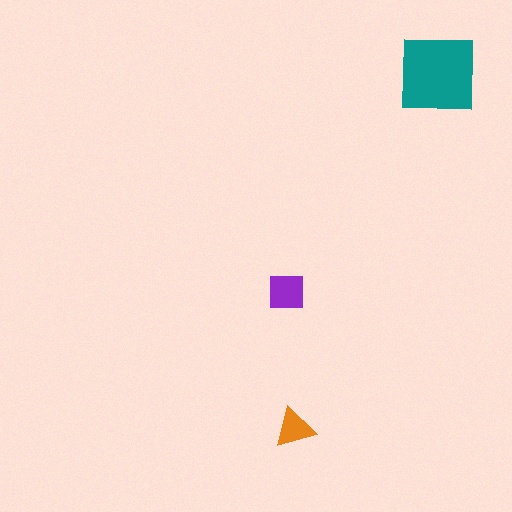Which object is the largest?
The teal square.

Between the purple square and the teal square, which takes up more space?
The teal square.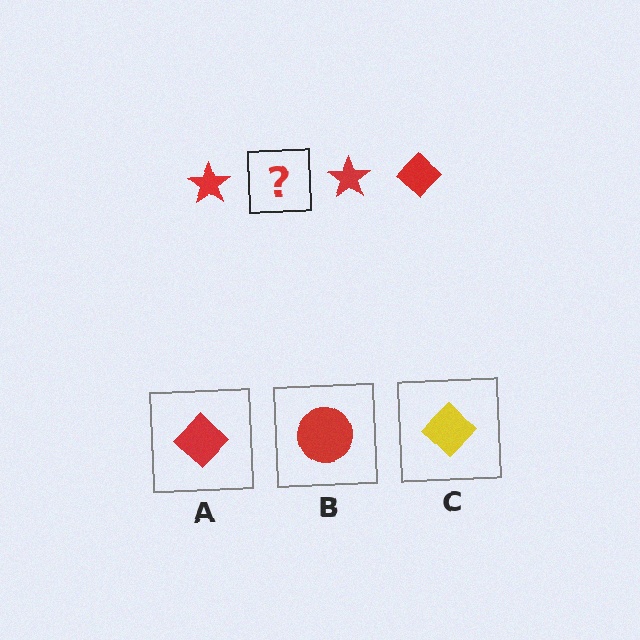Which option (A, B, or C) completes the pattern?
A.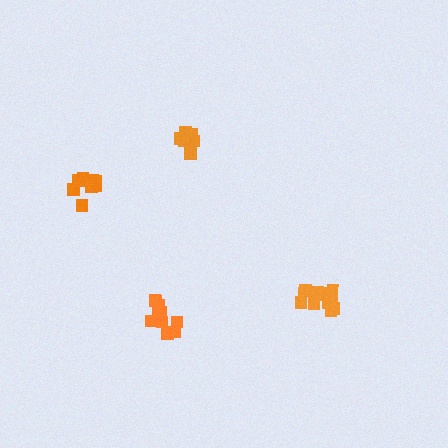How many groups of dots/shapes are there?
There are 4 groups.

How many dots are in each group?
Group 1: 9 dots, Group 2: 12 dots, Group 3: 8 dots, Group 4: 8 dots (37 total).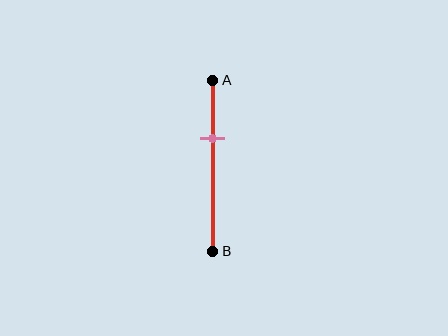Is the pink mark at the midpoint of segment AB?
No, the mark is at about 35% from A, not at the 50% midpoint.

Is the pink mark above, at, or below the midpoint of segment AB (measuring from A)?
The pink mark is above the midpoint of segment AB.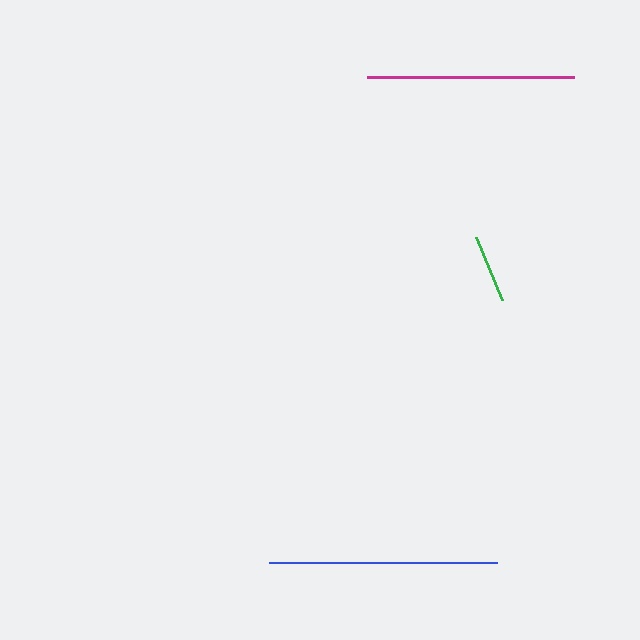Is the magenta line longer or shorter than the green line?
The magenta line is longer than the green line.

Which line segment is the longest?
The blue line is the longest at approximately 229 pixels.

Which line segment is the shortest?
The green line is the shortest at approximately 68 pixels.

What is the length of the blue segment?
The blue segment is approximately 229 pixels long.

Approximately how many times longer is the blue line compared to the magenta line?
The blue line is approximately 1.1 times the length of the magenta line.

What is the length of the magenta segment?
The magenta segment is approximately 207 pixels long.